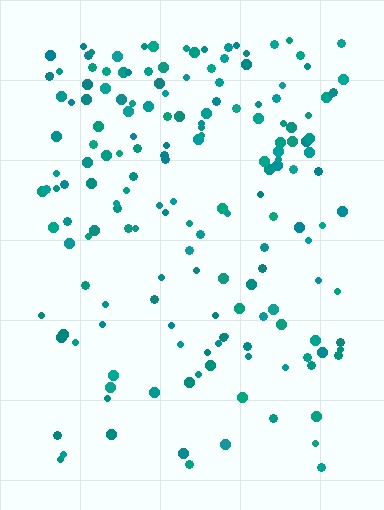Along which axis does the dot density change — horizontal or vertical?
Vertical.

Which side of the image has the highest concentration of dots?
The top.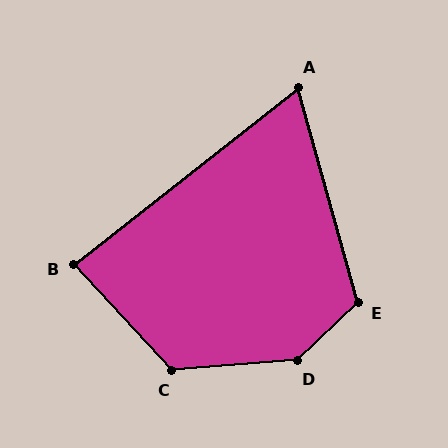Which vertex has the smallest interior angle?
A, at approximately 67 degrees.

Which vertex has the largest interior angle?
D, at approximately 140 degrees.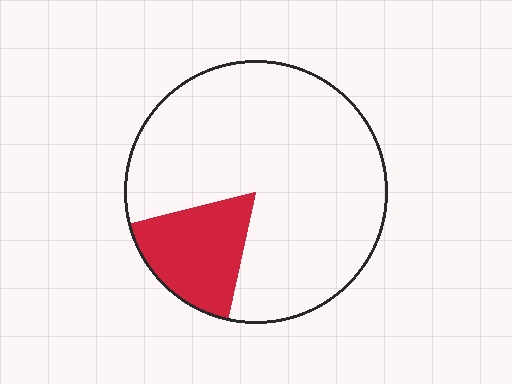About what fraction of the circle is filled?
About one sixth (1/6).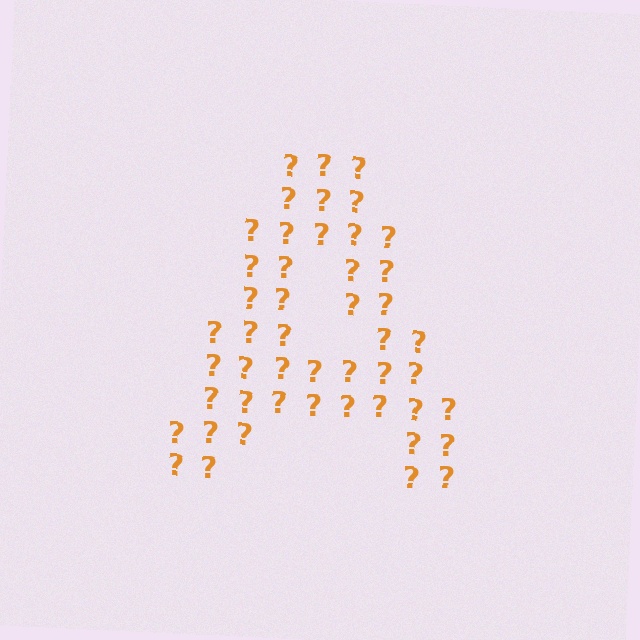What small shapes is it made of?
It is made of small question marks.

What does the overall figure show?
The overall figure shows the letter A.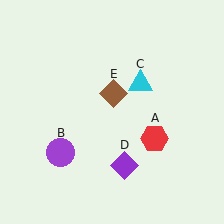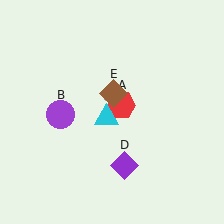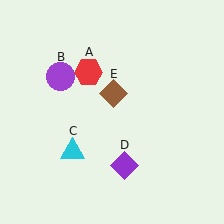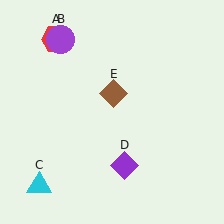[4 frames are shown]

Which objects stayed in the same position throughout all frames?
Purple diamond (object D) and brown diamond (object E) remained stationary.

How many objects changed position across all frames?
3 objects changed position: red hexagon (object A), purple circle (object B), cyan triangle (object C).